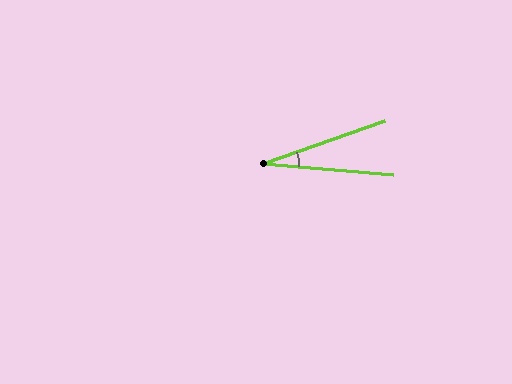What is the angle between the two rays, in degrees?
Approximately 24 degrees.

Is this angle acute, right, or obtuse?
It is acute.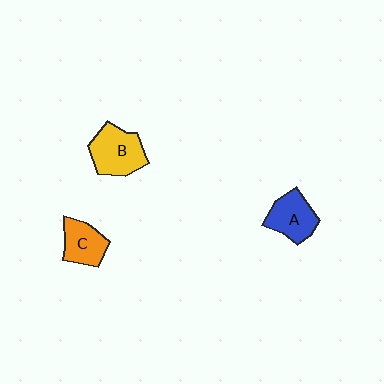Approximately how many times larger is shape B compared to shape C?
Approximately 1.3 times.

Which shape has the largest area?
Shape B (yellow).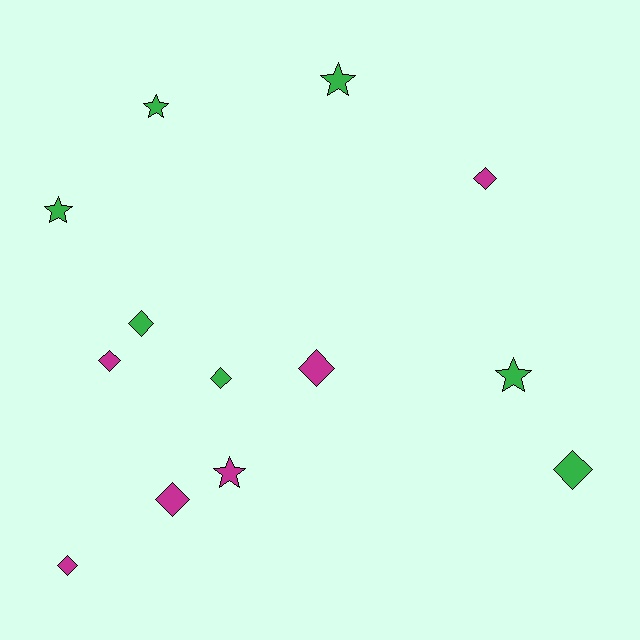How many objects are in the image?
There are 13 objects.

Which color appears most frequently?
Green, with 7 objects.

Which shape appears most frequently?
Diamond, with 8 objects.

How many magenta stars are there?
There is 1 magenta star.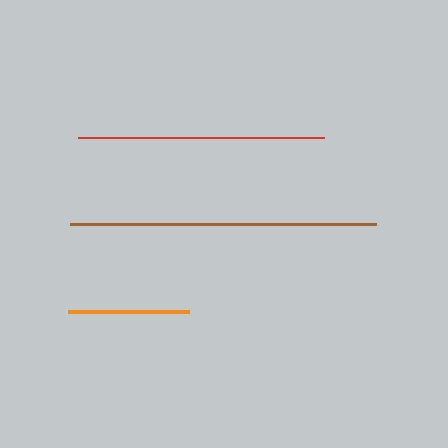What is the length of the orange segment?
The orange segment is approximately 121 pixels long.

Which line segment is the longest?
The brown line is the longest at approximately 306 pixels.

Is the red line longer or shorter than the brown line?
The brown line is longer than the red line.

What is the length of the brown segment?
The brown segment is approximately 306 pixels long.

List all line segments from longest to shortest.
From longest to shortest: brown, red, orange.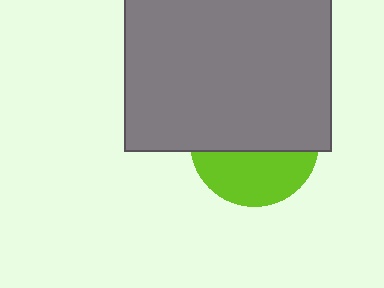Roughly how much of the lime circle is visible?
A small part of it is visible (roughly 41%).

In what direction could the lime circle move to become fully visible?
The lime circle could move down. That would shift it out from behind the gray square entirely.